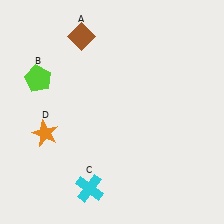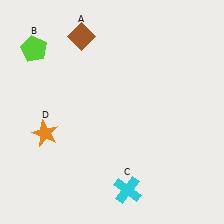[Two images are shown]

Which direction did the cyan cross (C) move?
The cyan cross (C) moved right.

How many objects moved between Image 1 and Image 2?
2 objects moved between the two images.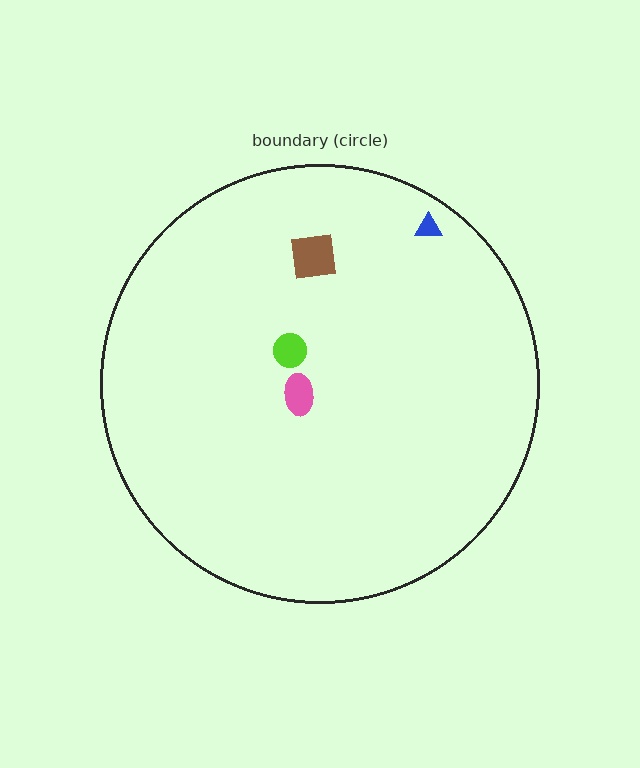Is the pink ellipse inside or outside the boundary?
Inside.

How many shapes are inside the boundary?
4 inside, 0 outside.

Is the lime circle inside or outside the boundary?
Inside.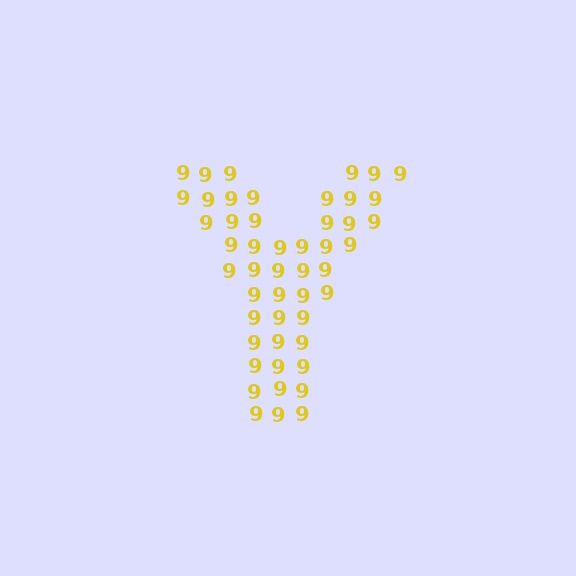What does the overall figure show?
The overall figure shows the letter Y.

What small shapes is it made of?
It is made of small digit 9's.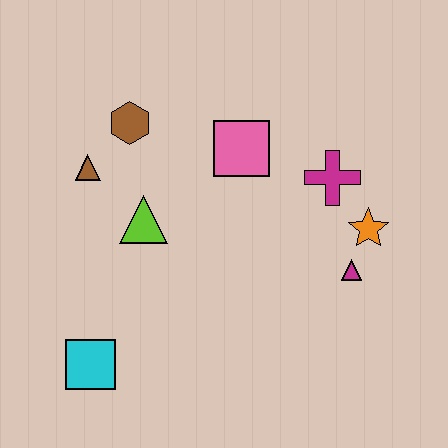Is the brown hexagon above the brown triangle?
Yes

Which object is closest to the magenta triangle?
The orange star is closest to the magenta triangle.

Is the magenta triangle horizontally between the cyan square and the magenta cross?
No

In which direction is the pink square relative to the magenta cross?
The pink square is to the left of the magenta cross.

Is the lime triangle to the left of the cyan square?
No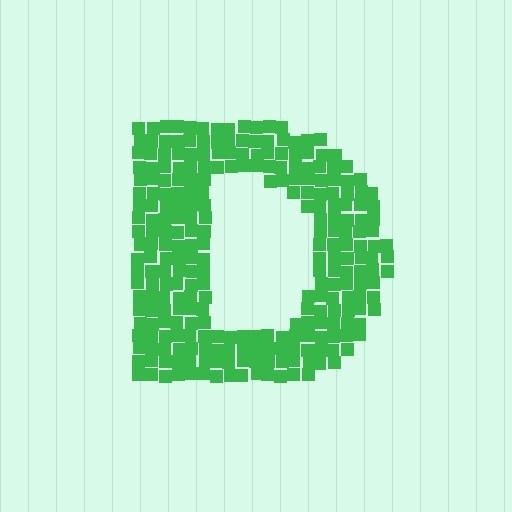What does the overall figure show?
The overall figure shows the letter D.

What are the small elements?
The small elements are squares.